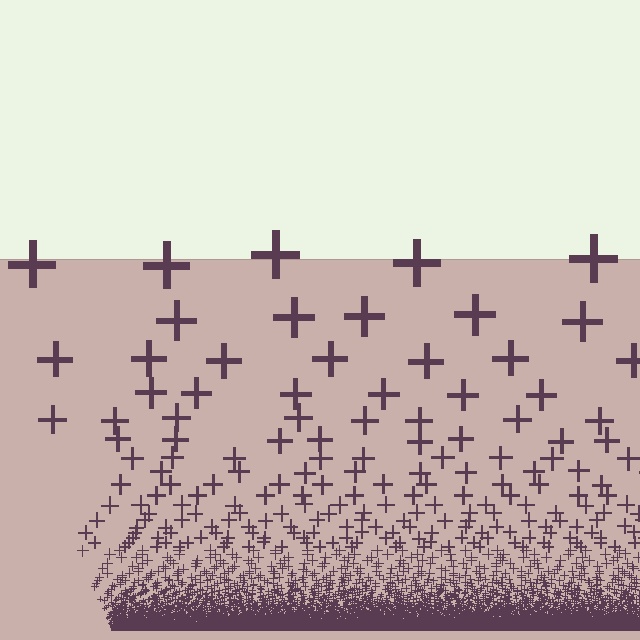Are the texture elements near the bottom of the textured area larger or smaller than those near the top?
Smaller. The gradient is inverted — elements near the bottom are smaller and denser.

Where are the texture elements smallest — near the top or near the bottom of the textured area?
Near the bottom.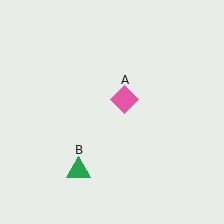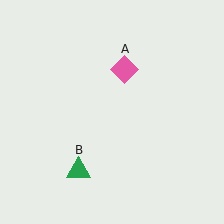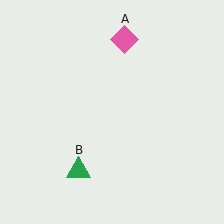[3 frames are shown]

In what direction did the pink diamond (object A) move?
The pink diamond (object A) moved up.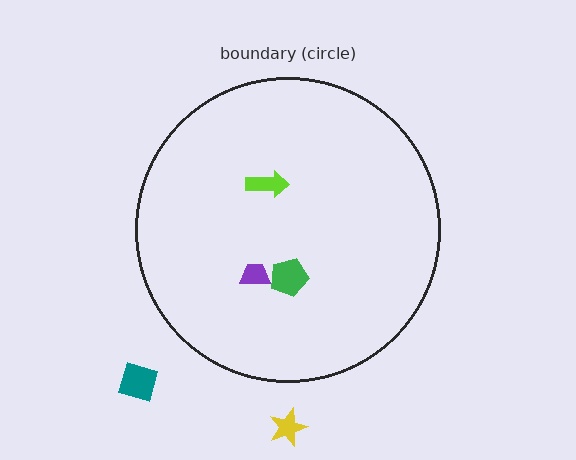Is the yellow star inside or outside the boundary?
Outside.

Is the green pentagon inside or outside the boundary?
Inside.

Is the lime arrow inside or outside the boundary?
Inside.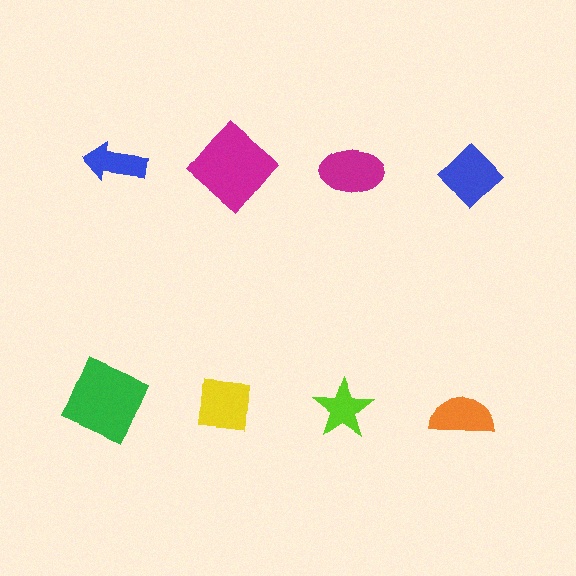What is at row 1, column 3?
A magenta ellipse.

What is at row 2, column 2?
A yellow square.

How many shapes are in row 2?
4 shapes.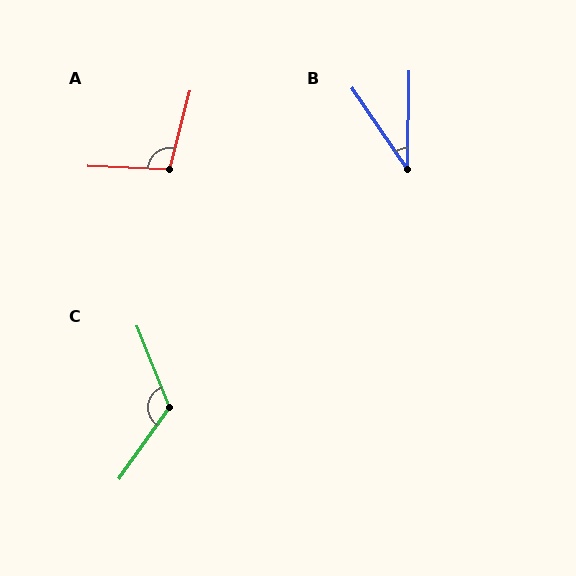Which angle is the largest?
C, at approximately 123 degrees.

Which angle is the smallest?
B, at approximately 35 degrees.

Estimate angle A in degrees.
Approximately 103 degrees.